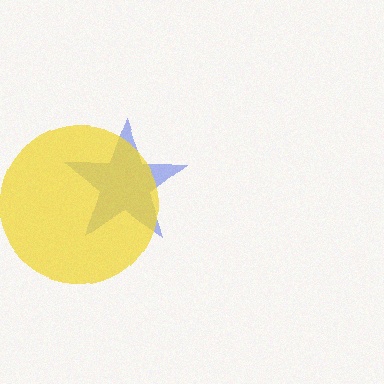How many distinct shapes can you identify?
There are 2 distinct shapes: a blue star, a yellow circle.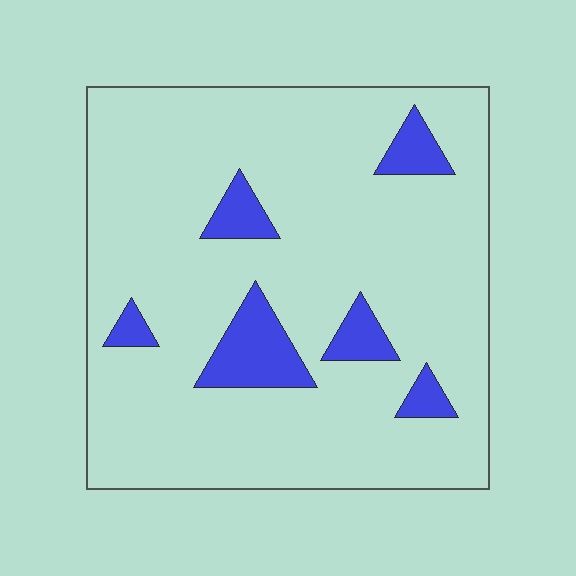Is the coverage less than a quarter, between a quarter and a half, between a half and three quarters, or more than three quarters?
Less than a quarter.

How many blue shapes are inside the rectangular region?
6.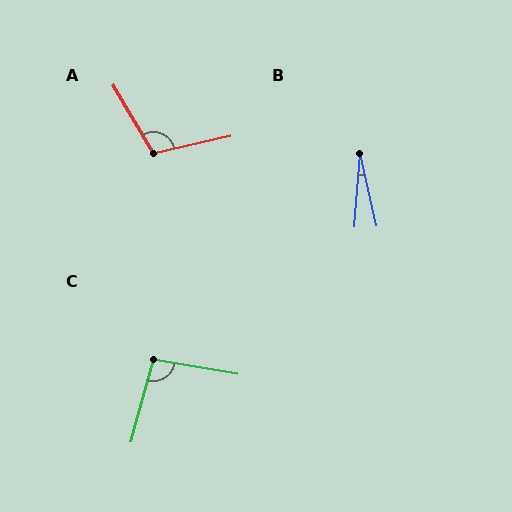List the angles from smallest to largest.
B (17°), C (95°), A (108°).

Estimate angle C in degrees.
Approximately 95 degrees.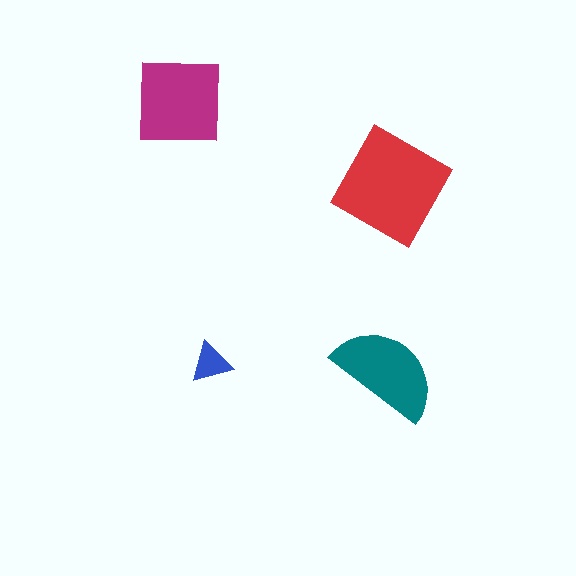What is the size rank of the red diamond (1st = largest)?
1st.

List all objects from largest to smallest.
The red diamond, the magenta square, the teal semicircle, the blue triangle.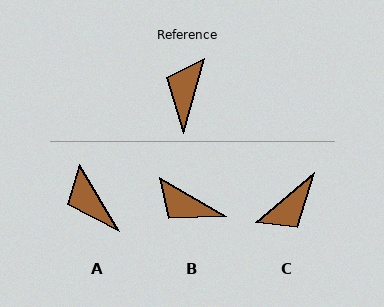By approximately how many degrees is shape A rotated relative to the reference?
Approximately 46 degrees counter-clockwise.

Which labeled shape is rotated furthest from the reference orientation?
C, about 146 degrees away.